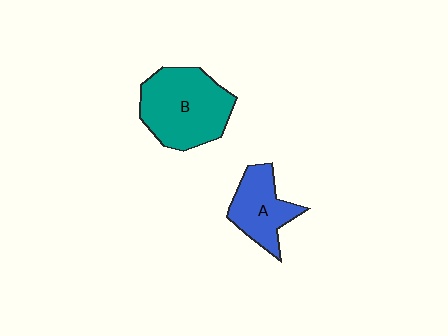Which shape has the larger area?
Shape B (teal).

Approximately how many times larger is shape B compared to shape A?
Approximately 1.6 times.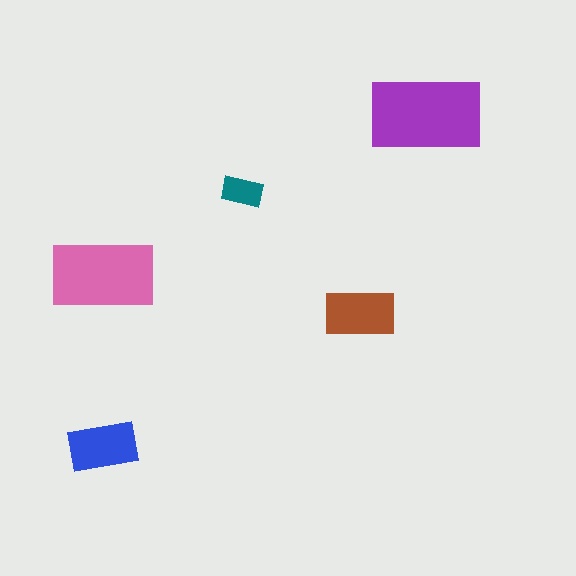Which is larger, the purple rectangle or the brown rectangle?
The purple one.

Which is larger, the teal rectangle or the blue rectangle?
The blue one.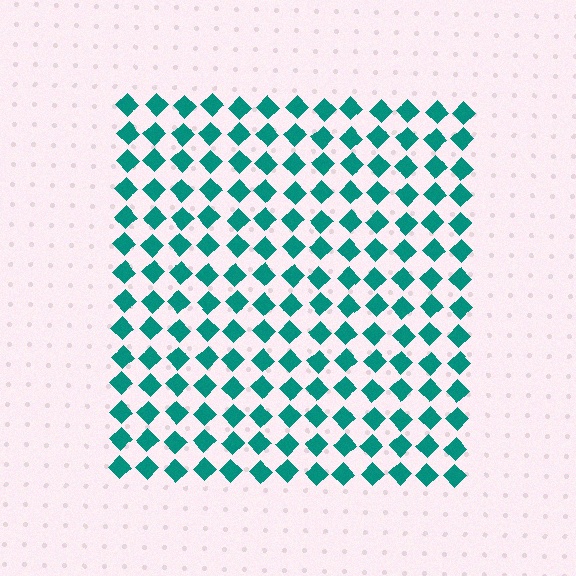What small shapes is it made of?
It is made of small diamonds.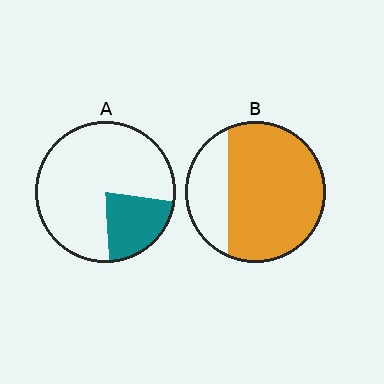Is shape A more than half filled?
No.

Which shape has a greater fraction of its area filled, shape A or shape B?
Shape B.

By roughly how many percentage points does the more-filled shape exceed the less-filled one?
By roughly 50 percentage points (B over A).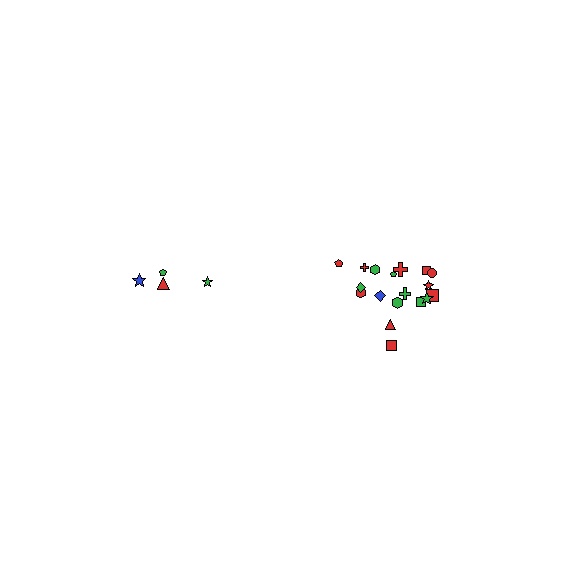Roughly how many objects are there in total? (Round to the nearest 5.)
Roughly 20 objects in total.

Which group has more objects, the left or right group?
The right group.